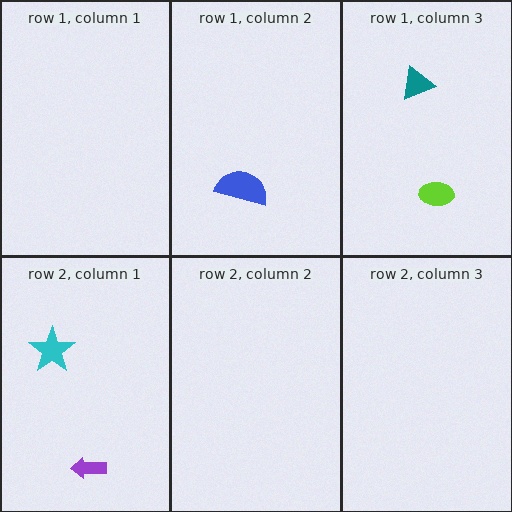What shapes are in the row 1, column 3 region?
The lime ellipse, the teal triangle.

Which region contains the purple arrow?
The row 2, column 1 region.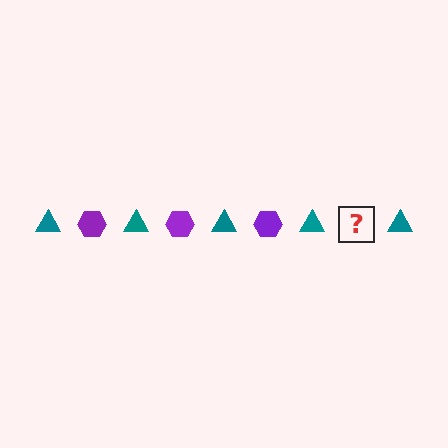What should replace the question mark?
The question mark should be replaced with a purple hexagon.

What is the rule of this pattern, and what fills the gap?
The rule is that the pattern alternates between teal triangle and purple hexagon. The gap should be filled with a purple hexagon.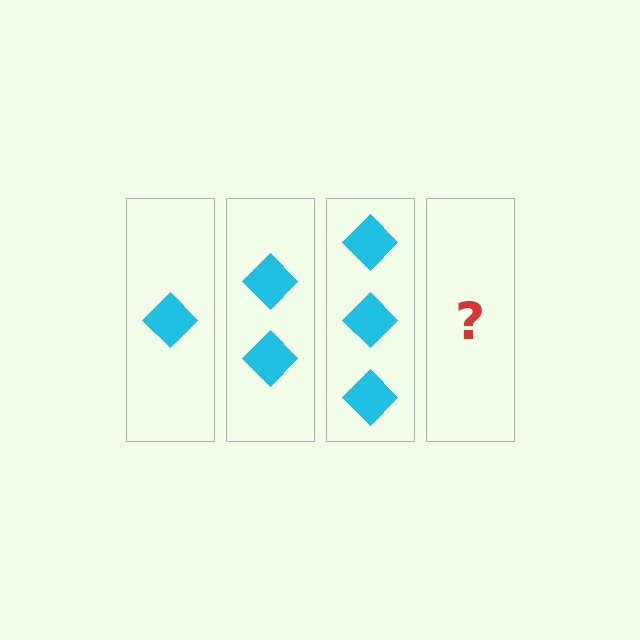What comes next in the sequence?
The next element should be 4 diamonds.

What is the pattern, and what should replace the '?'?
The pattern is that each step adds one more diamond. The '?' should be 4 diamonds.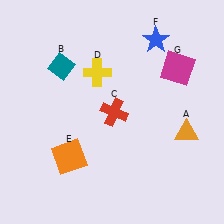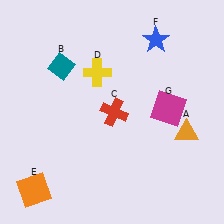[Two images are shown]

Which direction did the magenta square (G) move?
The magenta square (G) moved down.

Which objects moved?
The objects that moved are: the orange square (E), the magenta square (G).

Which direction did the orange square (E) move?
The orange square (E) moved left.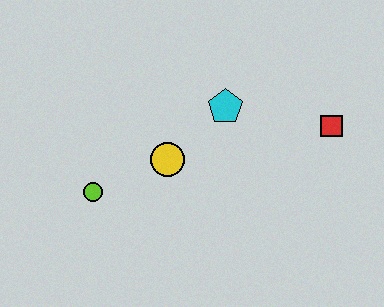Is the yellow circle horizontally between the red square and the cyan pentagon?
No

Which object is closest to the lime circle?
The yellow circle is closest to the lime circle.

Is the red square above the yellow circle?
Yes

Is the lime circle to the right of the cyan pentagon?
No